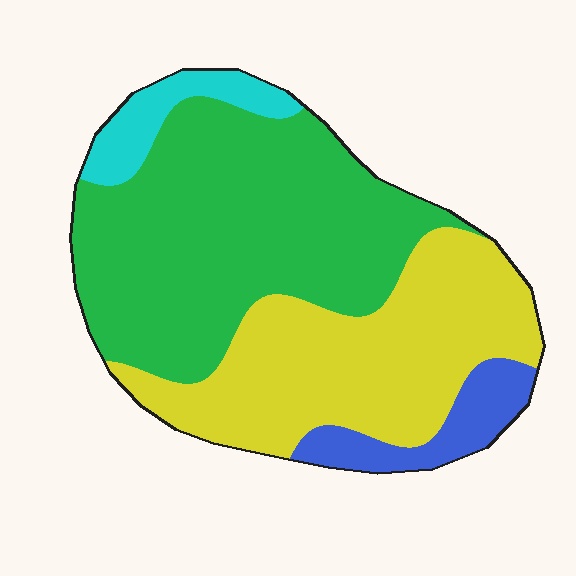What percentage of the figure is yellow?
Yellow takes up between a quarter and a half of the figure.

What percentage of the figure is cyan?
Cyan takes up about one tenth (1/10) of the figure.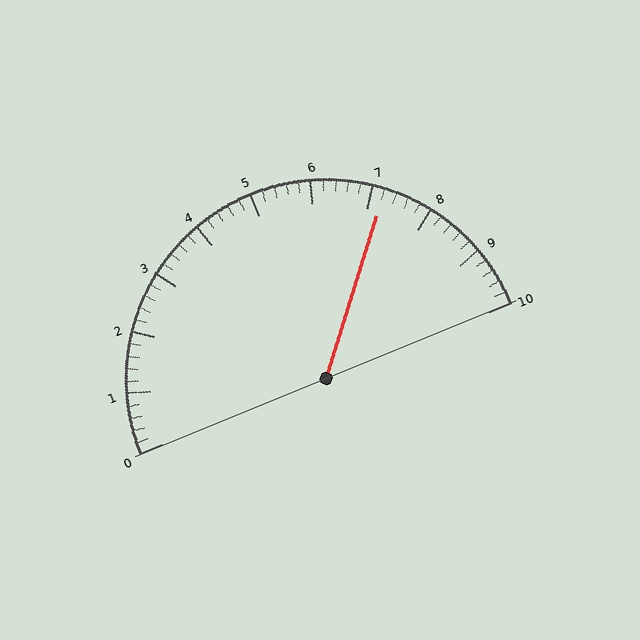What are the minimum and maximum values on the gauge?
The gauge ranges from 0 to 10.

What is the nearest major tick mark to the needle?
The nearest major tick mark is 7.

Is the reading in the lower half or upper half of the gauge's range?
The reading is in the upper half of the range (0 to 10).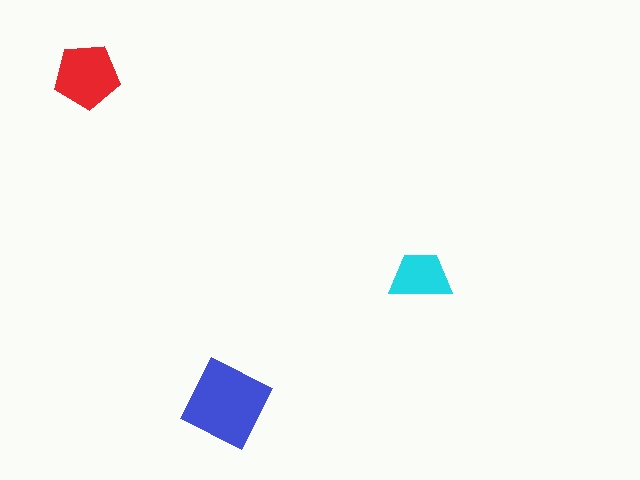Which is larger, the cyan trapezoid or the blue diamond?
The blue diamond.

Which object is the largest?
The blue diamond.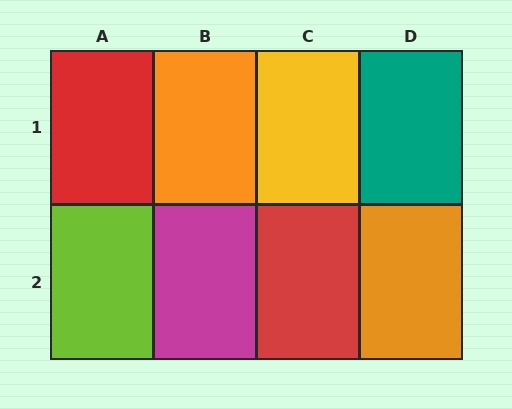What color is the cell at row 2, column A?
Lime.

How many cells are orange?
2 cells are orange.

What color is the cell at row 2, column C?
Red.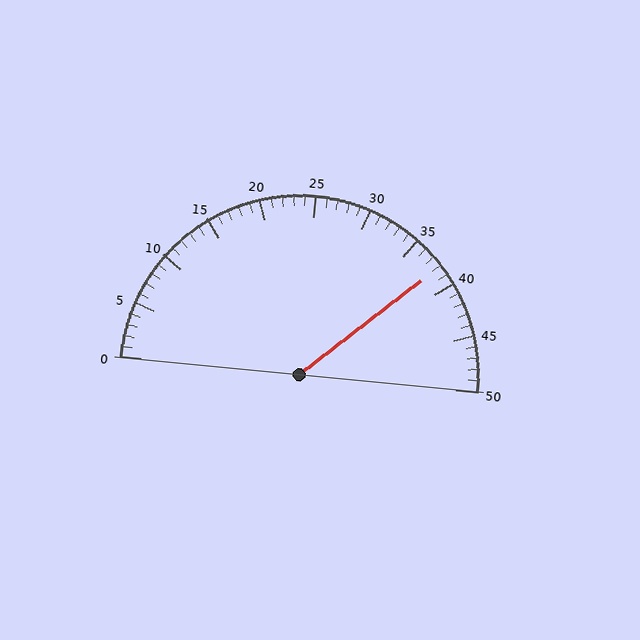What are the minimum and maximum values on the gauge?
The gauge ranges from 0 to 50.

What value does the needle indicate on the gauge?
The needle indicates approximately 38.